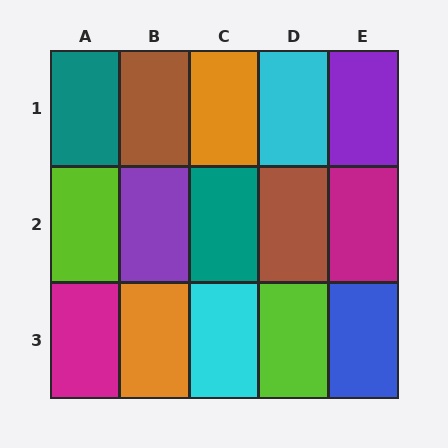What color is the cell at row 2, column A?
Lime.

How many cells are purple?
2 cells are purple.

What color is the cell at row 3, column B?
Orange.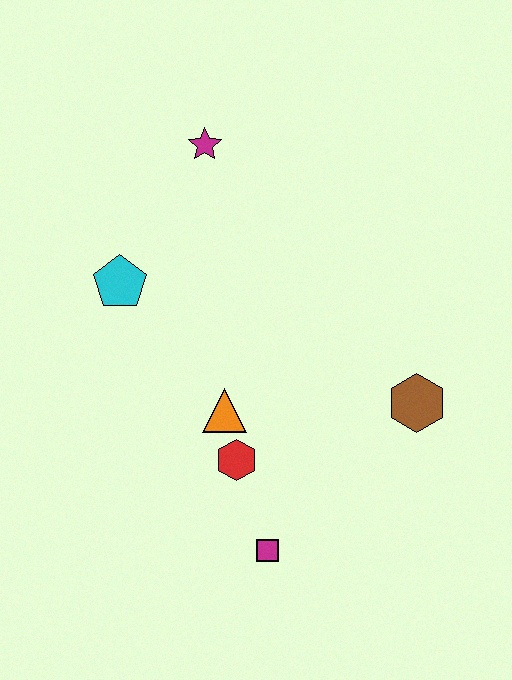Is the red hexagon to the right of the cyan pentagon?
Yes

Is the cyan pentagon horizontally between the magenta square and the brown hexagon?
No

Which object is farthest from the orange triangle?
The magenta star is farthest from the orange triangle.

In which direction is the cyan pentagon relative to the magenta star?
The cyan pentagon is below the magenta star.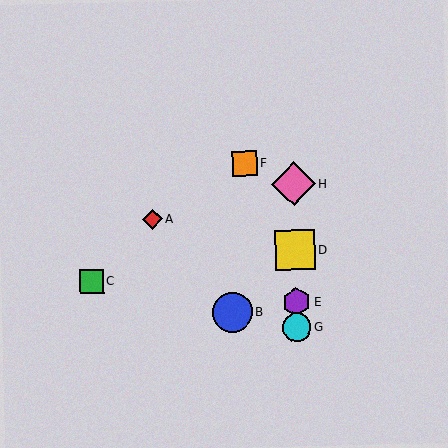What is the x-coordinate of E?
Object E is at x≈296.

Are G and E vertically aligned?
Yes, both are at x≈297.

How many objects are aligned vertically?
4 objects (D, E, G, H) are aligned vertically.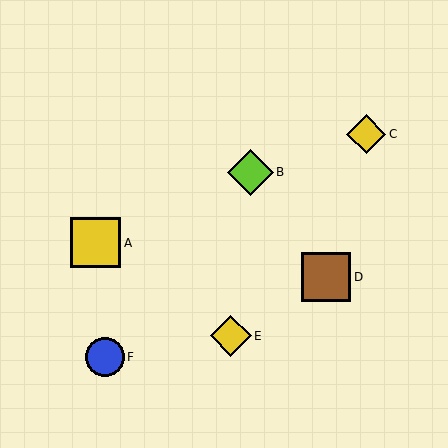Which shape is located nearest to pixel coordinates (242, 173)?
The lime diamond (labeled B) at (250, 172) is nearest to that location.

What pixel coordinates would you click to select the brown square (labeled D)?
Click at (326, 277) to select the brown square D.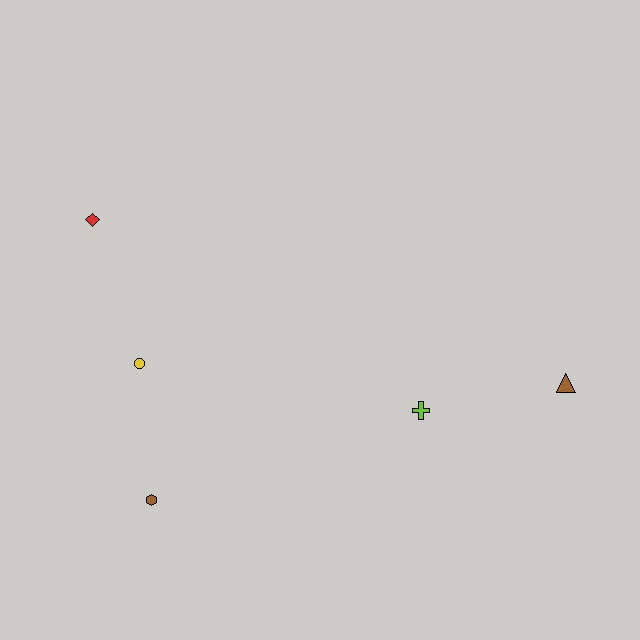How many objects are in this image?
There are 5 objects.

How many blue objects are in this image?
There are no blue objects.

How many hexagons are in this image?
There is 1 hexagon.